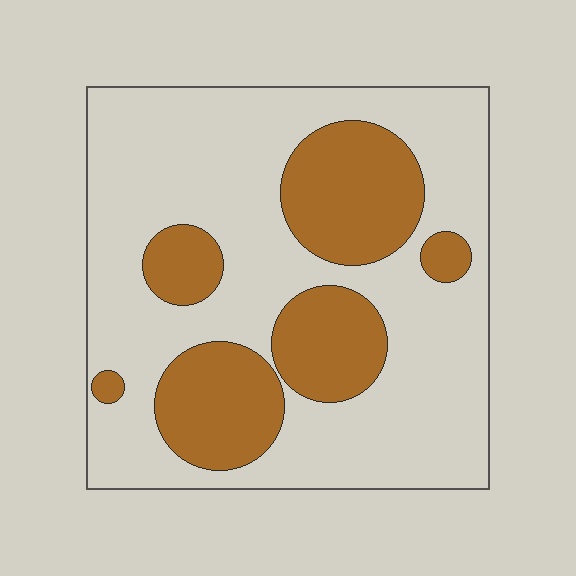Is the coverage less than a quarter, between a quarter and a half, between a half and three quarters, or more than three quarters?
Between a quarter and a half.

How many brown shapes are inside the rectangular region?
6.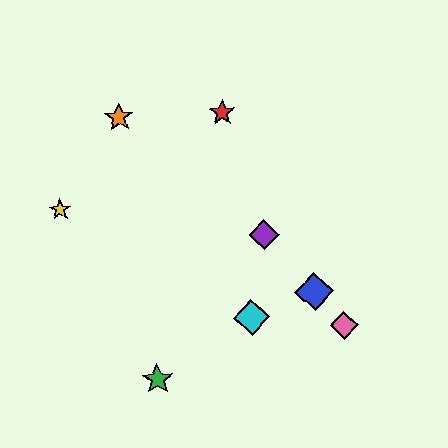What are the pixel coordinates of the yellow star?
The yellow star is at (60, 210).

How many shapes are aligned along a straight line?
3 shapes (the blue diamond, the purple diamond, the pink diamond) are aligned along a straight line.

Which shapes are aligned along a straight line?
The blue diamond, the purple diamond, the pink diamond are aligned along a straight line.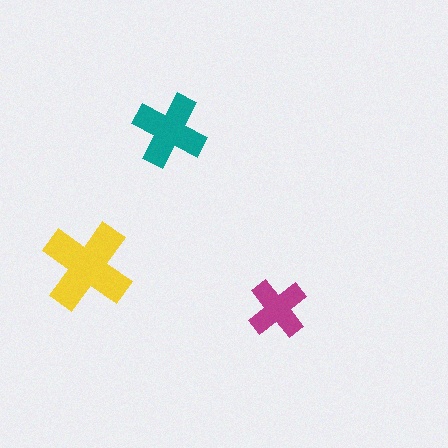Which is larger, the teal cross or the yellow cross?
The yellow one.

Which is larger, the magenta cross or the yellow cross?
The yellow one.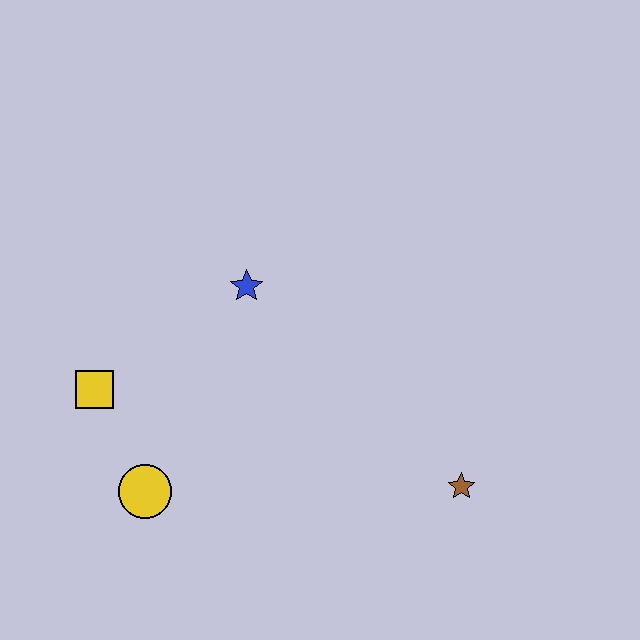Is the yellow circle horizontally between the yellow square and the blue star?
Yes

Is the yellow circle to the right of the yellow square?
Yes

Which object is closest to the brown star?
The blue star is closest to the brown star.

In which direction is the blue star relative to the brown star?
The blue star is to the left of the brown star.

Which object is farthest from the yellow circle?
The brown star is farthest from the yellow circle.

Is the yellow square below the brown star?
No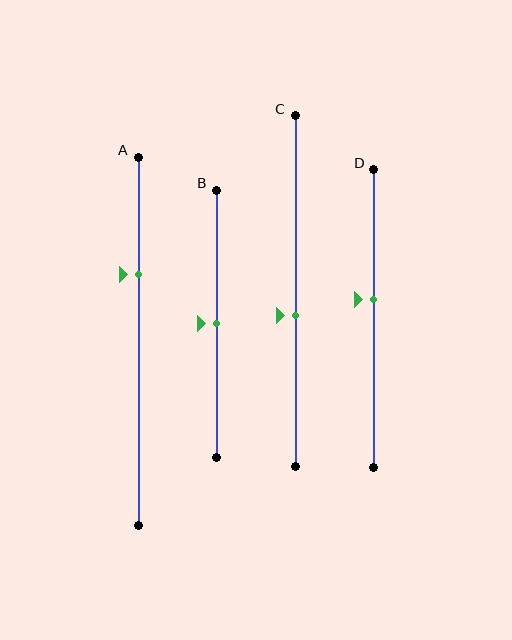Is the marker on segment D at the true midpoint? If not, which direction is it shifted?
No, the marker on segment D is shifted upward by about 6% of the segment length.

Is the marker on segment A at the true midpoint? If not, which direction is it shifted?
No, the marker on segment A is shifted upward by about 18% of the segment length.